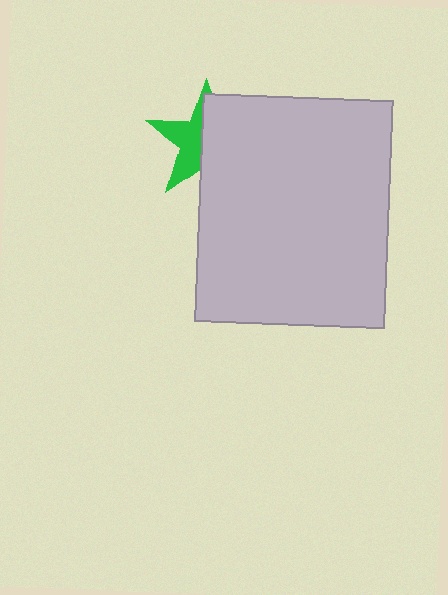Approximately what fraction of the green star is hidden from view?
Roughly 55% of the green star is hidden behind the light gray rectangle.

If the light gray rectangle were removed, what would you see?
You would see the complete green star.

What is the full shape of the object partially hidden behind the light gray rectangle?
The partially hidden object is a green star.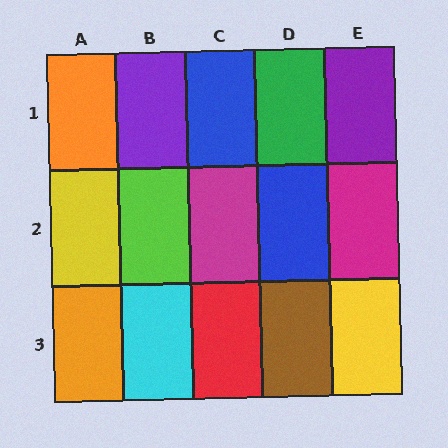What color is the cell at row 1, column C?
Blue.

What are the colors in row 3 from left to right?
Orange, cyan, red, brown, yellow.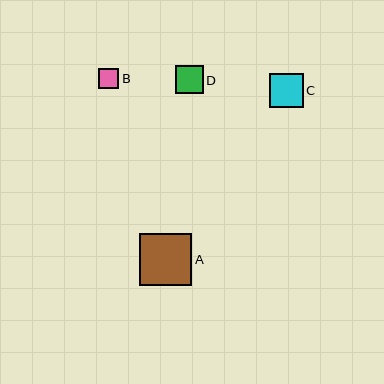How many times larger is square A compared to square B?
Square A is approximately 2.6 times the size of square B.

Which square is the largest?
Square A is the largest with a size of approximately 52 pixels.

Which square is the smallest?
Square B is the smallest with a size of approximately 20 pixels.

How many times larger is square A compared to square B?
Square A is approximately 2.6 times the size of square B.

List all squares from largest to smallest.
From largest to smallest: A, C, D, B.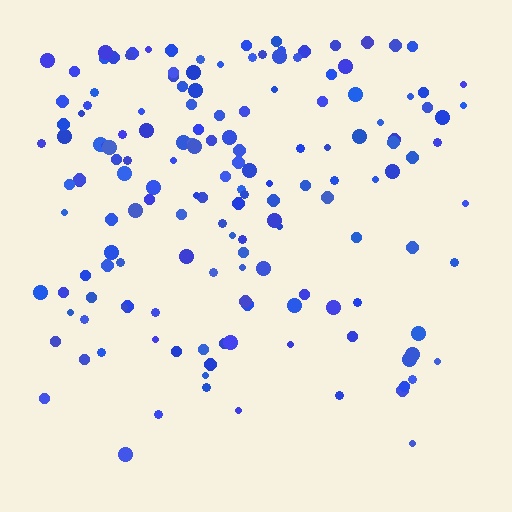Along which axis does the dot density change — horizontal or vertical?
Vertical.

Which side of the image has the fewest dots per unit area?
The bottom.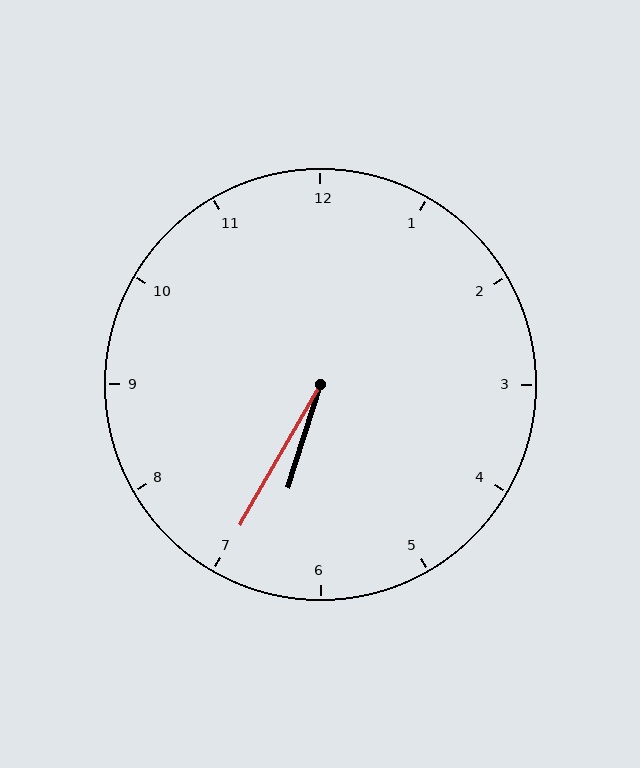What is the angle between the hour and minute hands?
Approximately 12 degrees.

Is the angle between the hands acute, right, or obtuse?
It is acute.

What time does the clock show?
6:35.